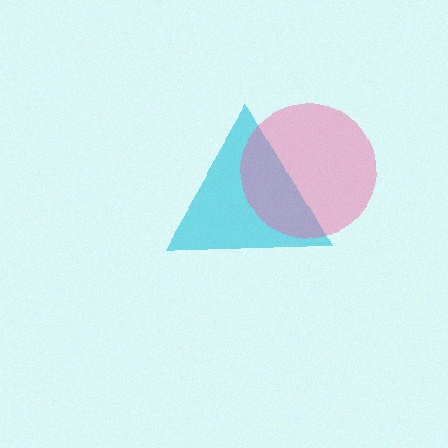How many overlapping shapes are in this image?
There are 2 overlapping shapes in the image.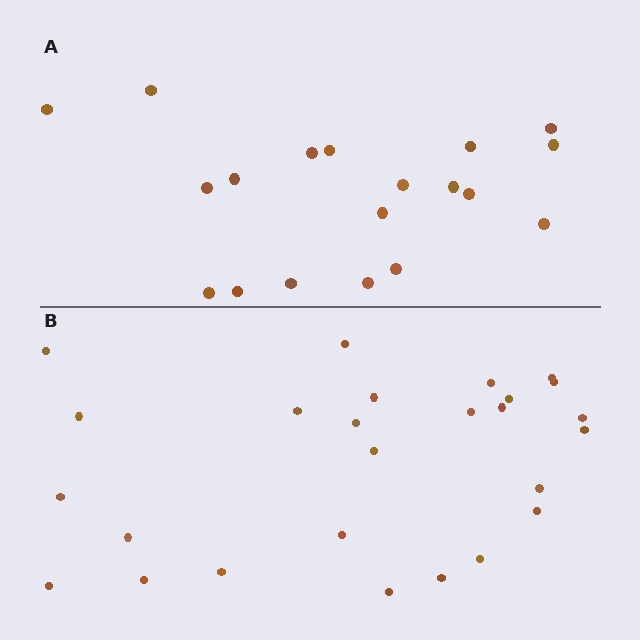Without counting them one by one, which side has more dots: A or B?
Region B (the bottom region) has more dots.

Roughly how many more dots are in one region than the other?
Region B has roughly 8 or so more dots than region A.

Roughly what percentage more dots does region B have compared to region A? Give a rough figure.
About 35% more.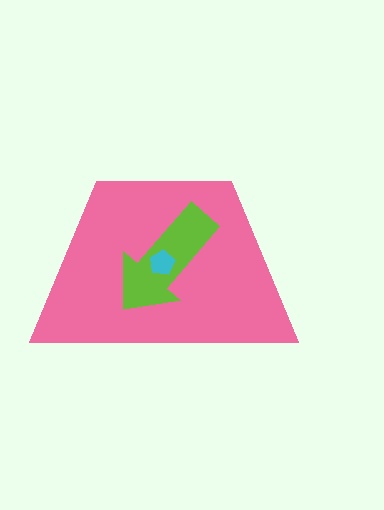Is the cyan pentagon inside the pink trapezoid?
Yes.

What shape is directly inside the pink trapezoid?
The lime arrow.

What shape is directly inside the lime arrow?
The cyan pentagon.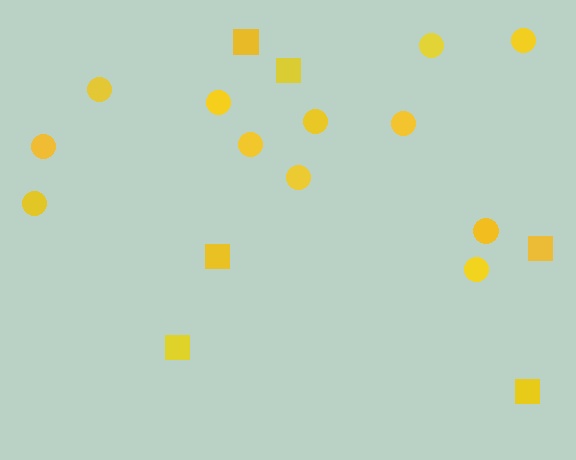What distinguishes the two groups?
There are 2 groups: one group of squares (6) and one group of circles (12).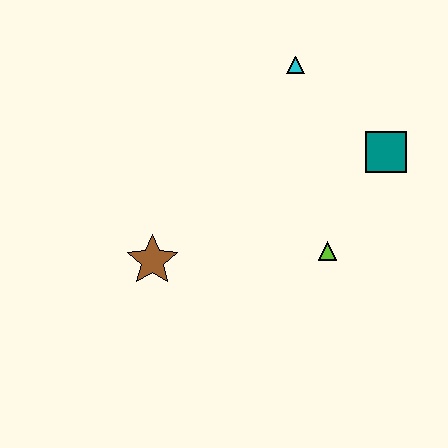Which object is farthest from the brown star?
The teal square is farthest from the brown star.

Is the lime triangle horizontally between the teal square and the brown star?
Yes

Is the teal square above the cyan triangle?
No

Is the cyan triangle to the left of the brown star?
No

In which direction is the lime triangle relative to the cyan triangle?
The lime triangle is below the cyan triangle.